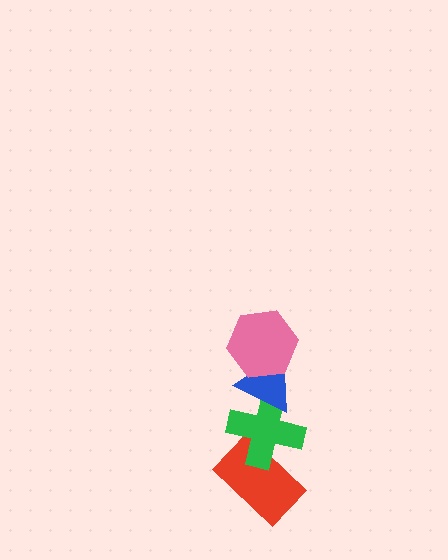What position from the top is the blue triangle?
The blue triangle is 2nd from the top.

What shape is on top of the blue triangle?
The pink hexagon is on top of the blue triangle.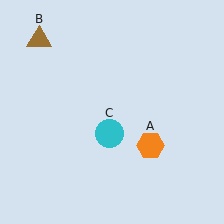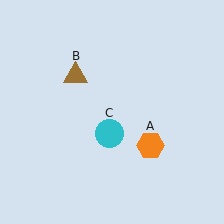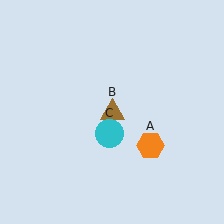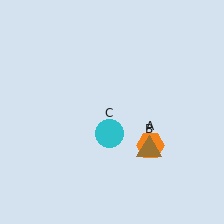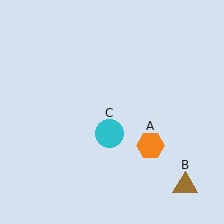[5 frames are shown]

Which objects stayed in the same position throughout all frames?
Orange hexagon (object A) and cyan circle (object C) remained stationary.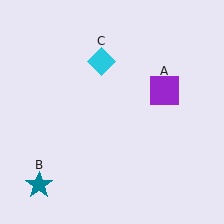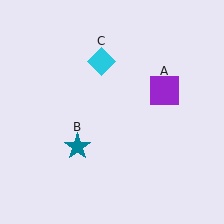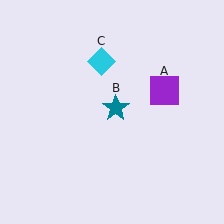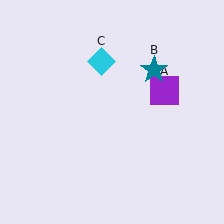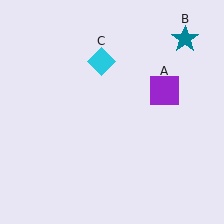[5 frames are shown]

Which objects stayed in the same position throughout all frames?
Purple square (object A) and cyan diamond (object C) remained stationary.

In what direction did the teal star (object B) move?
The teal star (object B) moved up and to the right.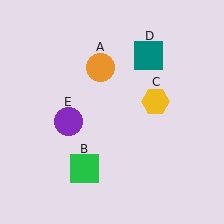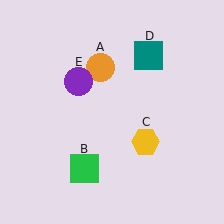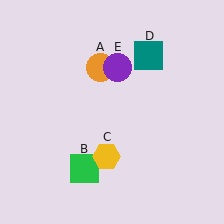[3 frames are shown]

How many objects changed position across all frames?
2 objects changed position: yellow hexagon (object C), purple circle (object E).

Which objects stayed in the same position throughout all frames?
Orange circle (object A) and green square (object B) and teal square (object D) remained stationary.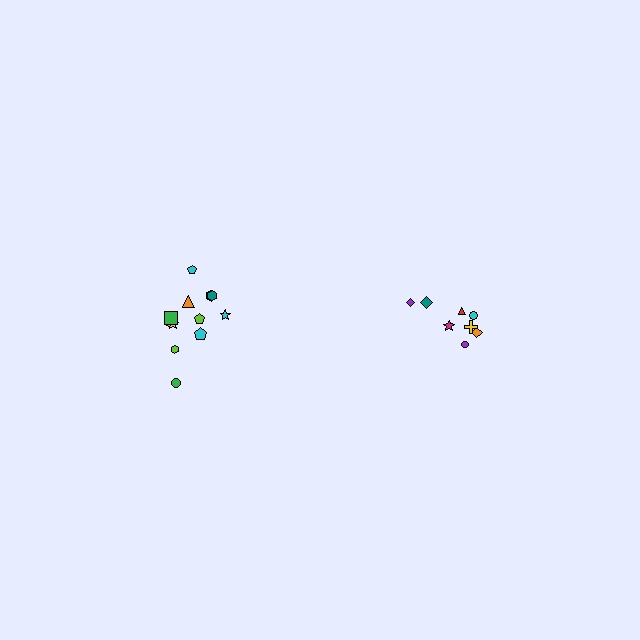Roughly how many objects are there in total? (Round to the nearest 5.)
Roughly 20 objects in total.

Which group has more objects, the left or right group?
The left group.